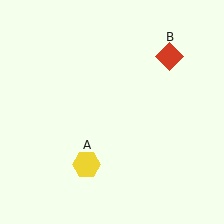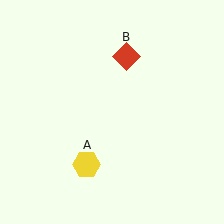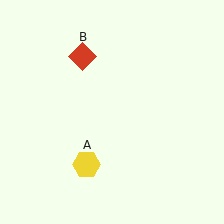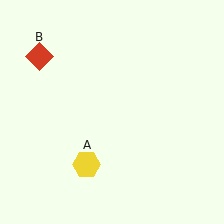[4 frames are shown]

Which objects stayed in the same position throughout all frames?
Yellow hexagon (object A) remained stationary.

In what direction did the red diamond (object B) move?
The red diamond (object B) moved left.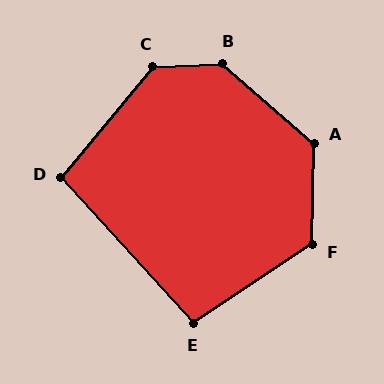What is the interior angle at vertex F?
Approximately 124 degrees (obtuse).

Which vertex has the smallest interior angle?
D, at approximately 98 degrees.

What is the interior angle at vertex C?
Approximately 132 degrees (obtuse).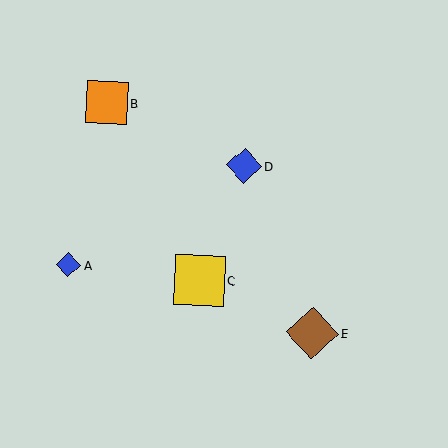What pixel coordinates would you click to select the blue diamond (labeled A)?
Click at (68, 265) to select the blue diamond A.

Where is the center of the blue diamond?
The center of the blue diamond is at (244, 166).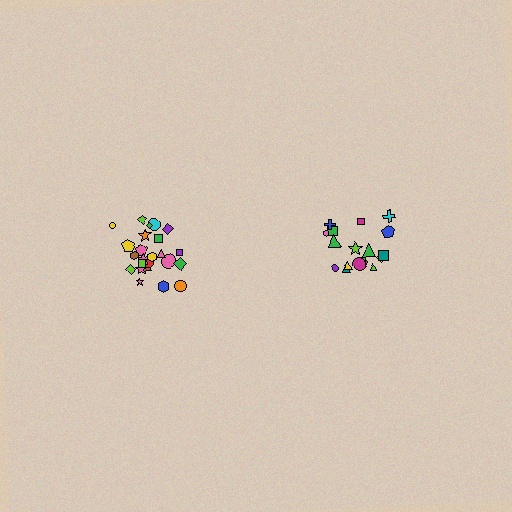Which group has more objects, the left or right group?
The left group.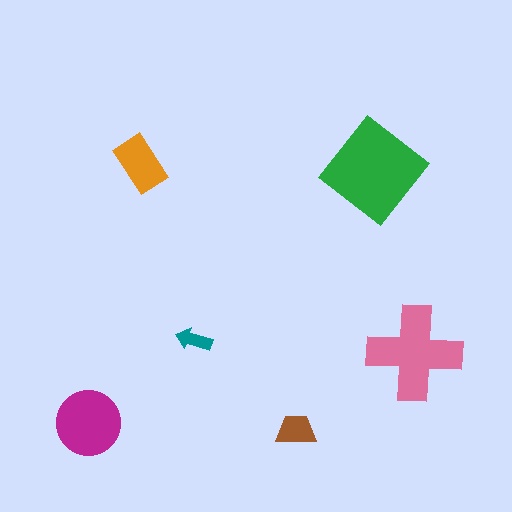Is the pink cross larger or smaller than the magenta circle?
Larger.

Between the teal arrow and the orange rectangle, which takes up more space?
The orange rectangle.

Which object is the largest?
The green diamond.